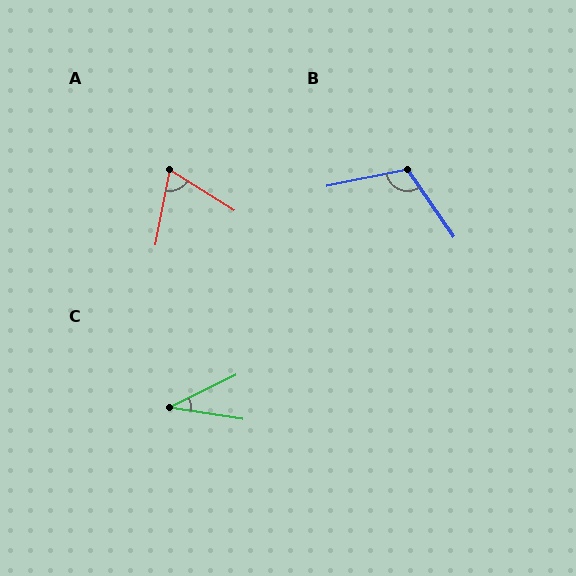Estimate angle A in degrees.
Approximately 68 degrees.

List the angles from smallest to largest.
C (35°), A (68°), B (113°).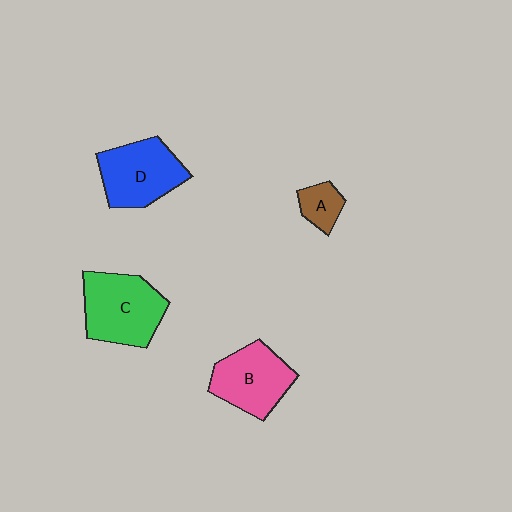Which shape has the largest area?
Shape C (green).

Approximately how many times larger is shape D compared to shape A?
Approximately 2.8 times.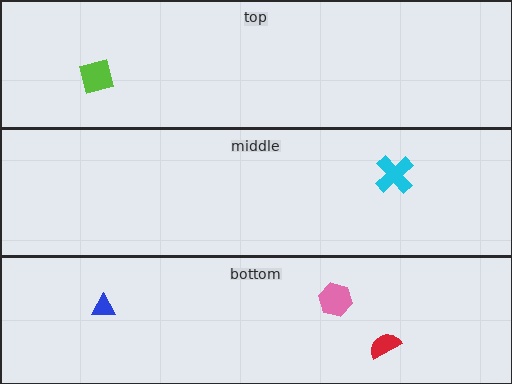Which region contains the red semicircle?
The bottom region.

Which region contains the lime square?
The top region.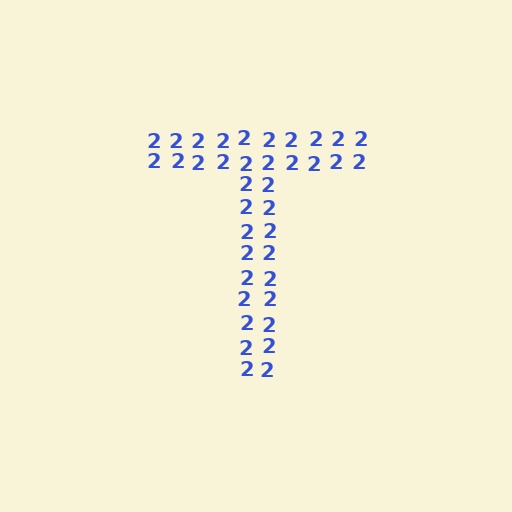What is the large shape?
The large shape is the letter T.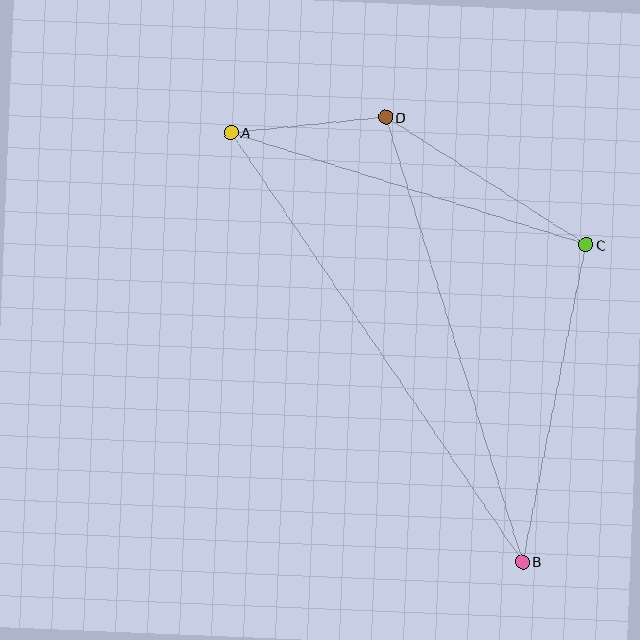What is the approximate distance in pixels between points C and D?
The distance between C and D is approximately 238 pixels.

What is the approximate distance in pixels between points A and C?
The distance between A and C is approximately 373 pixels.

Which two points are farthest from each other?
Points A and B are farthest from each other.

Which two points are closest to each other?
Points A and D are closest to each other.